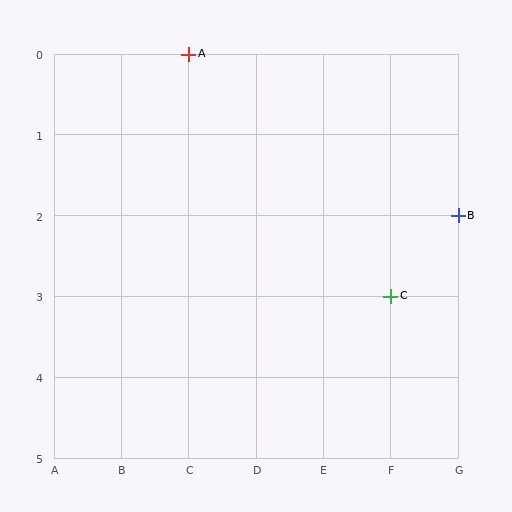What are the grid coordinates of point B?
Point B is at grid coordinates (G, 2).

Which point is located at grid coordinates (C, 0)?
Point A is at (C, 0).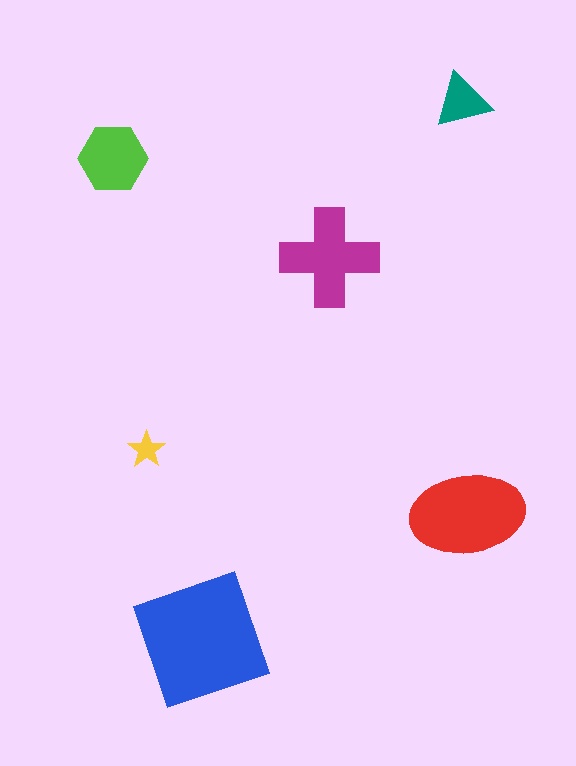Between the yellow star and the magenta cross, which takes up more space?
The magenta cross.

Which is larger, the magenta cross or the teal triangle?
The magenta cross.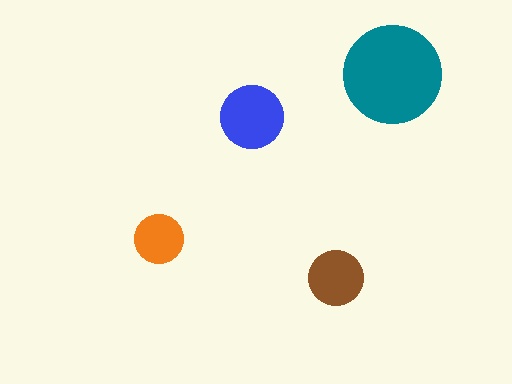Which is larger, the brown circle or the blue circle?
The blue one.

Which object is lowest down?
The brown circle is bottommost.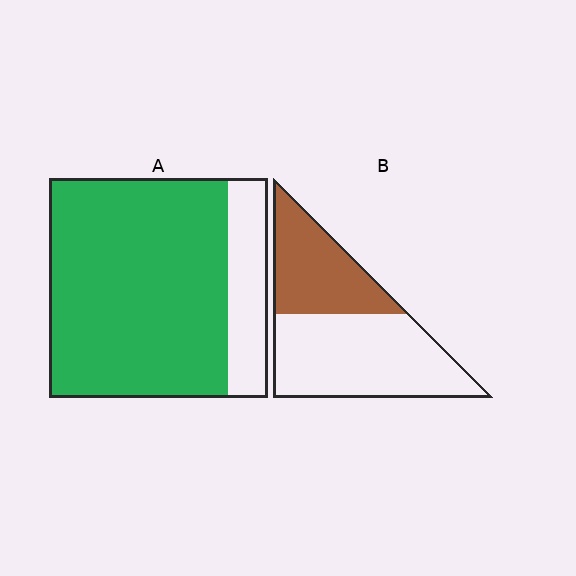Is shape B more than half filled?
No.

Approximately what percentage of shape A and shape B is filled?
A is approximately 80% and B is approximately 40%.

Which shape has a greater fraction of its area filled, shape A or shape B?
Shape A.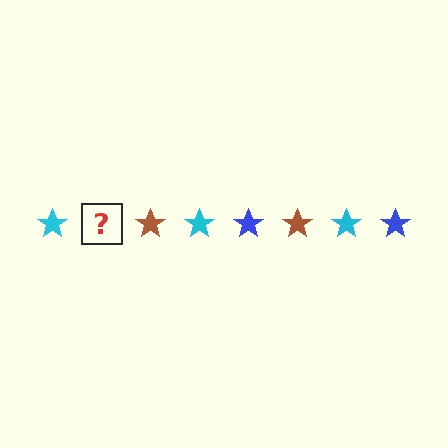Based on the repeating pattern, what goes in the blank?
The blank should be a blue star.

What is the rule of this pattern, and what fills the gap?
The rule is that the pattern cycles through cyan, blue, brown stars. The gap should be filled with a blue star.